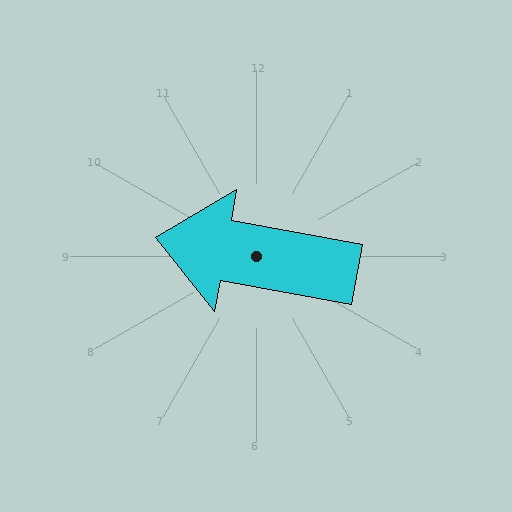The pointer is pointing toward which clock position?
Roughly 9 o'clock.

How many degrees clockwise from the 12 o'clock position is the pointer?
Approximately 280 degrees.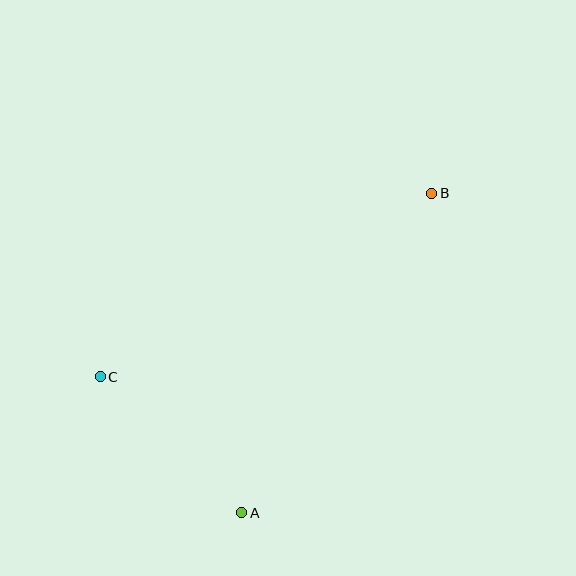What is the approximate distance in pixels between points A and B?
The distance between A and B is approximately 372 pixels.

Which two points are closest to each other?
Points A and C are closest to each other.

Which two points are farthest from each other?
Points B and C are farthest from each other.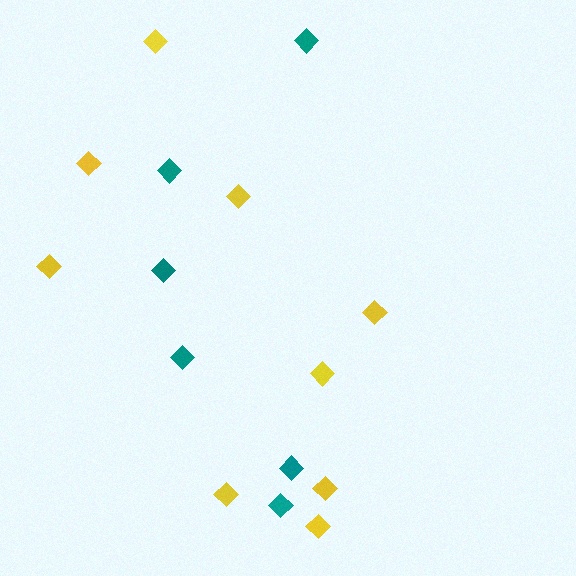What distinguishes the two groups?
There are 2 groups: one group of yellow diamonds (9) and one group of teal diamonds (6).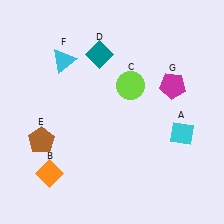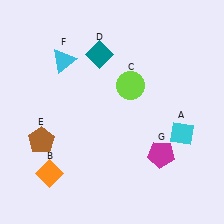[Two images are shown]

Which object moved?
The magenta pentagon (G) moved down.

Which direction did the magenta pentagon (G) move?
The magenta pentagon (G) moved down.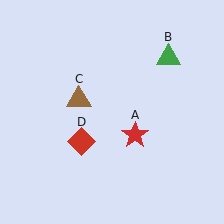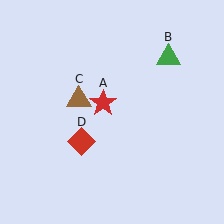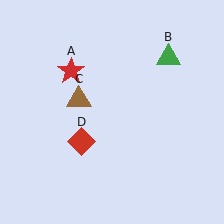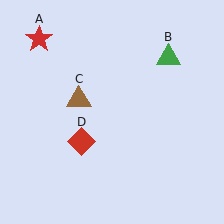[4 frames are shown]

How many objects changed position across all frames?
1 object changed position: red star (object A).